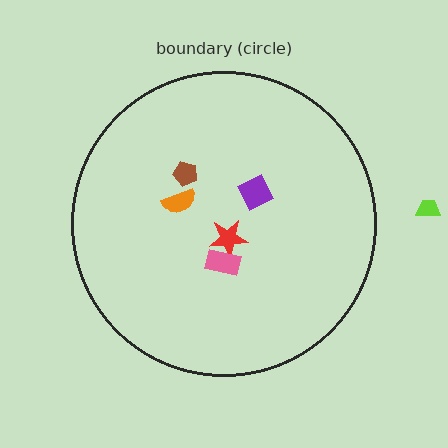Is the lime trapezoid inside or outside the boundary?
Outside.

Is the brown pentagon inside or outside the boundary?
Inside.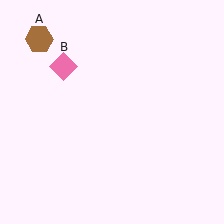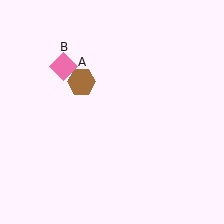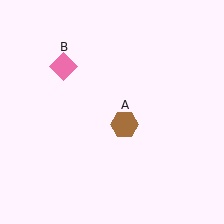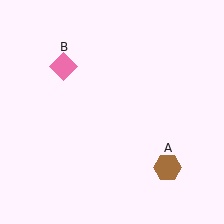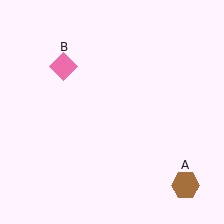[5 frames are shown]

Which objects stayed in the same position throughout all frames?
Pink diamond (object B) remained stationary.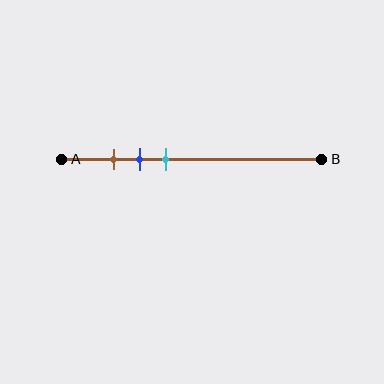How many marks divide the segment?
There are 3 marks dividing the segment.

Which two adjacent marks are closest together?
The brown and blue marks are the closest adjacent pair.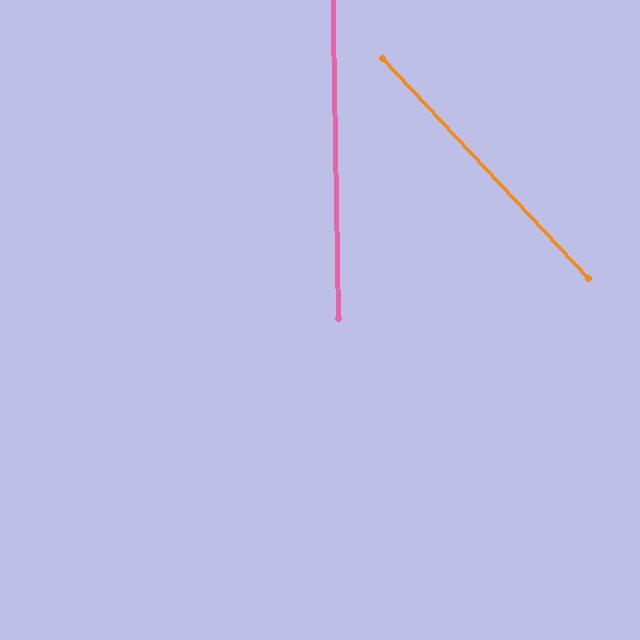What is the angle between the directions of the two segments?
Approximately 42 degrees.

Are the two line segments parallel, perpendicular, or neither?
Neither parallel nor perpendicular — they differ by about 42°.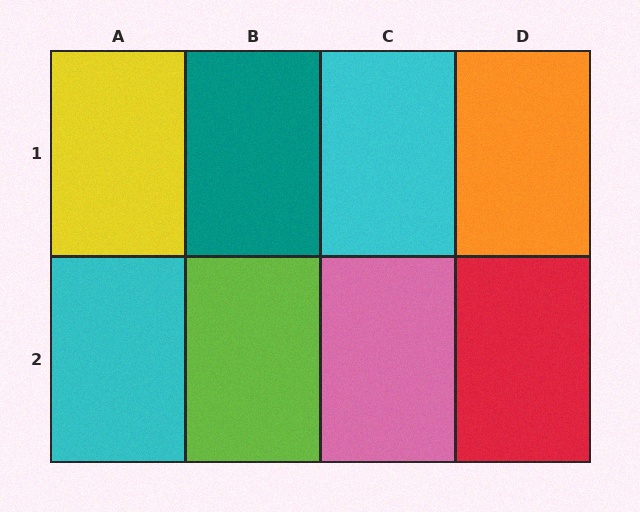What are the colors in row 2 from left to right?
Cyan, lime, pink, red.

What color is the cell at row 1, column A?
Yellow.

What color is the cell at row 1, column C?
Cyan.